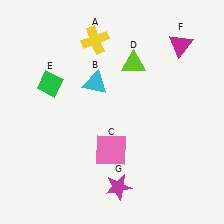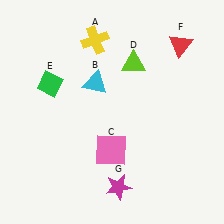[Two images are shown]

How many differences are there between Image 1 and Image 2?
There is 1 difference between the two images.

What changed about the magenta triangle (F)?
In Image 1, F is magenta. In Image 2, it changed to red.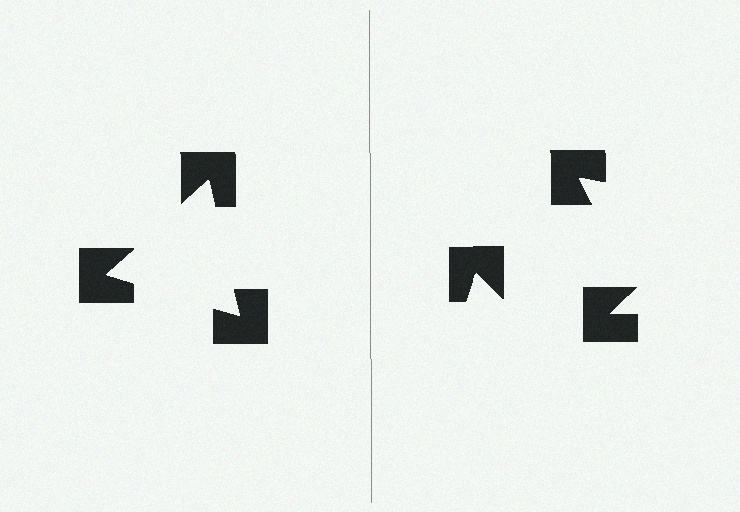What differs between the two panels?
The notched squares are positioned identically on both sides; only the wedge orientations differ. On the left they align to a triangle; on the right they are misaligned.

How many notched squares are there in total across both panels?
6 — 3 on each side.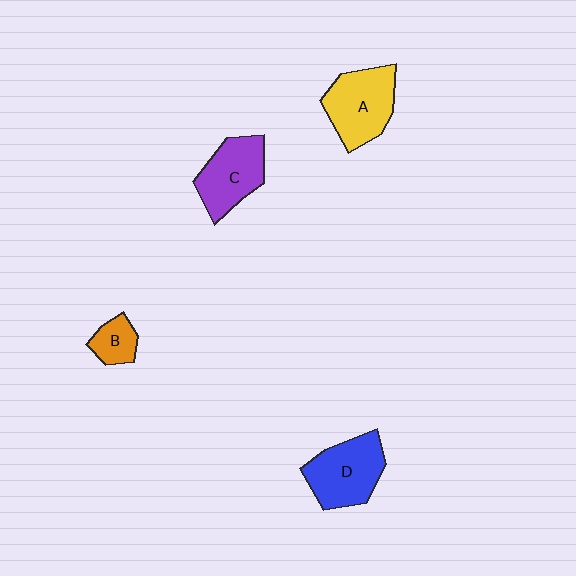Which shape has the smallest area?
Shape B (orange).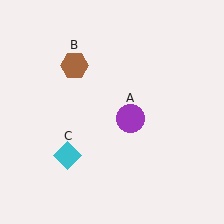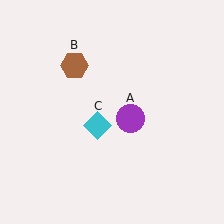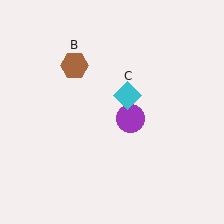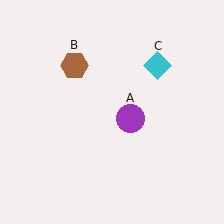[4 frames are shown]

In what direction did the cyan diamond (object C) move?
The cyan diamond (object C) moved up and to the right.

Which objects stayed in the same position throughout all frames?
Purple circle (object A) and brown hexagon (object B) remained stationary.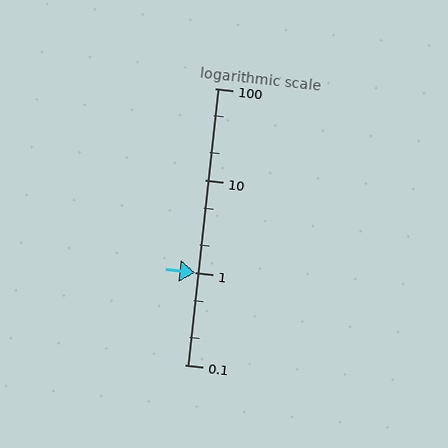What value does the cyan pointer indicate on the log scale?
The pointer indicates approximately 1.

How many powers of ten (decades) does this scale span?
The scale spans 3 decades, from 0.1 to 100.